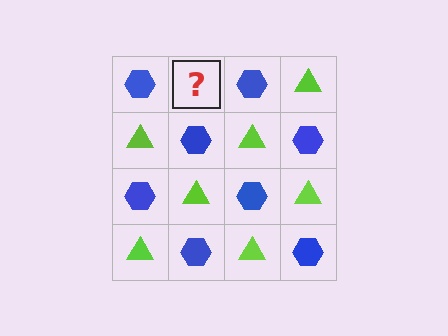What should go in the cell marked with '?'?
The missing cell should contain a lime triangle.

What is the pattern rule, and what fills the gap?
The rule is that it alternates blue hexagon and lime triangle in a checkerboard pattern. The gap should be filled with a lime triangle.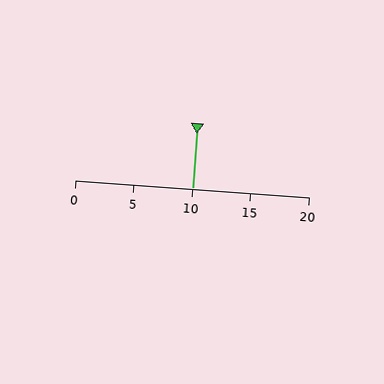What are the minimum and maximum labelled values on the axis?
The axis runs from 0 to 20.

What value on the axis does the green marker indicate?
The marker indicates approximately 10.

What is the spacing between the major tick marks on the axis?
The major ticks are spaced 5 apart.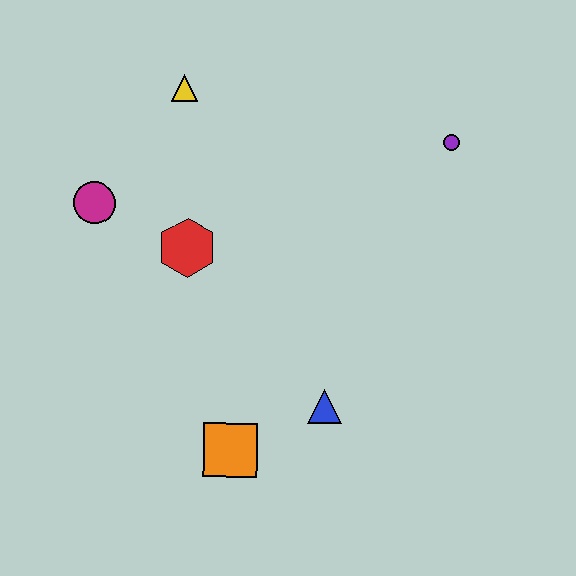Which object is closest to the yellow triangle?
The magenta circle is closest to the yellow triangle.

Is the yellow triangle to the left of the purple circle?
Yes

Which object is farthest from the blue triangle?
The yellow triangle is farthest from the blue triangle.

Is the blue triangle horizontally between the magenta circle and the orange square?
No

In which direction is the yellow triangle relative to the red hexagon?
The yellow triangle is above the red hexagon.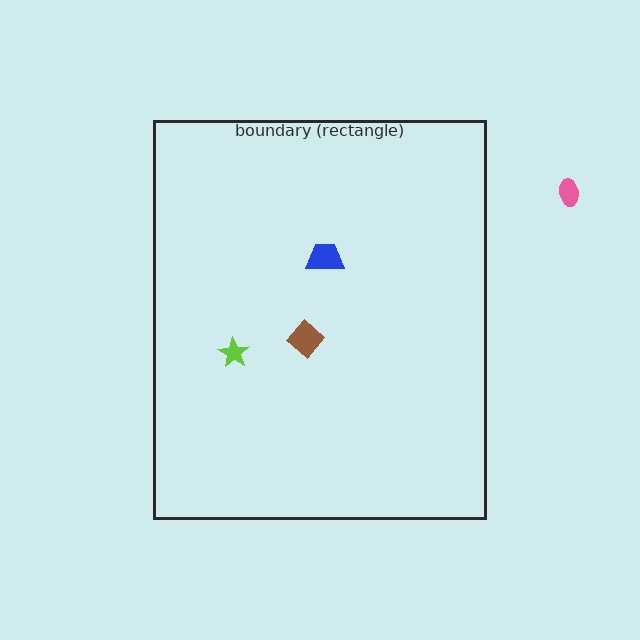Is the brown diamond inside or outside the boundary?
Inside.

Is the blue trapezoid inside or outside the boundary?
Inside.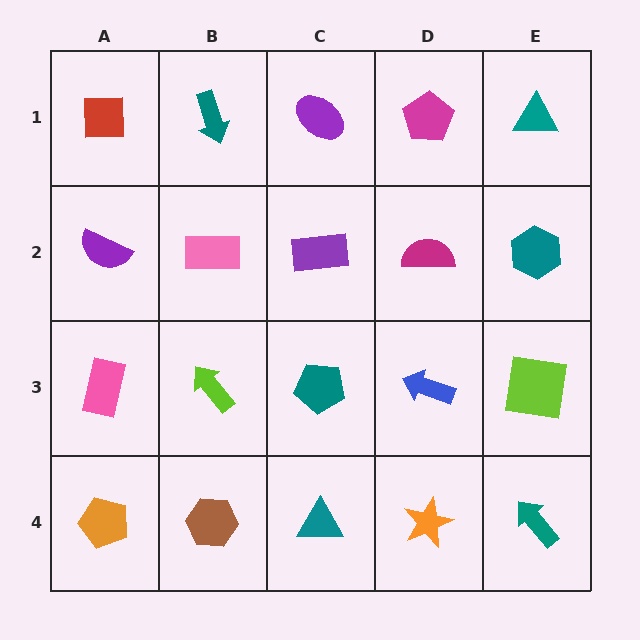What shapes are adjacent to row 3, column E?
A teal hexagon (row 2, column E), a teal arrow (row 4, column E), a blue arrow (row 3, column D).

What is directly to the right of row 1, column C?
A magenta pentagon.